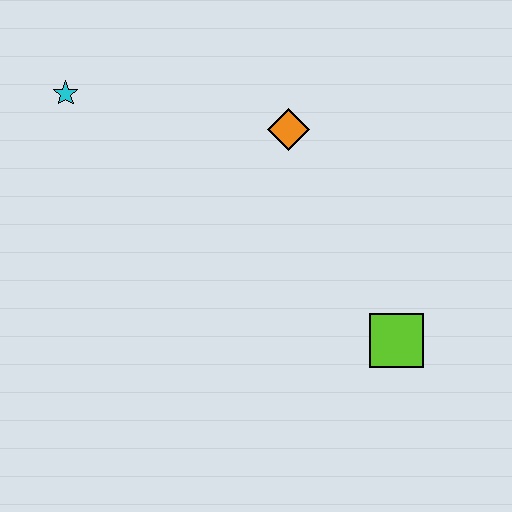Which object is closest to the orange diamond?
The cyan star is closest to the orange diamond.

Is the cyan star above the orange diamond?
Yes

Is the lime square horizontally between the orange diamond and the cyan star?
No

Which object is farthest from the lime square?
The cyan star is farthest from the lime square.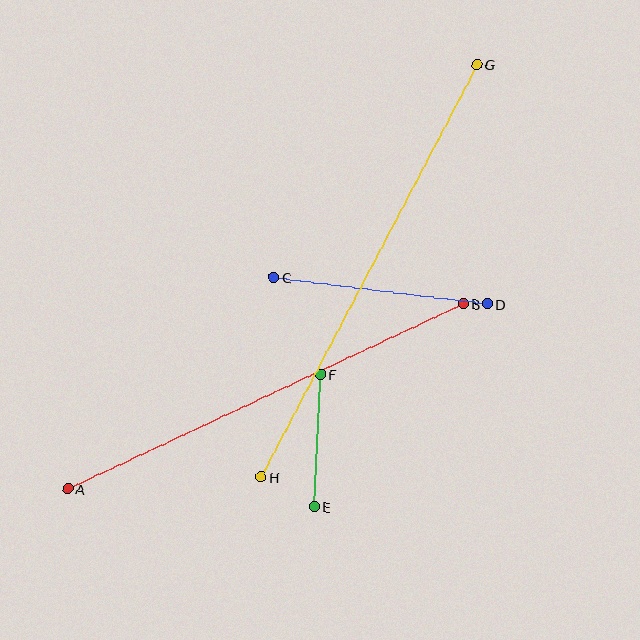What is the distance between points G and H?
The distance is approximately 465 pixels.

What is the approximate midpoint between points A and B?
The midpoint is at approximately (265, 396) pixels.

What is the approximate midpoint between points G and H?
The midpoint is at approximately (369, 271) pixels.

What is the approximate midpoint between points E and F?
The midpoint is at approximately (317, 440) pixels.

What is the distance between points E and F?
The distance is approximately 132 pixels.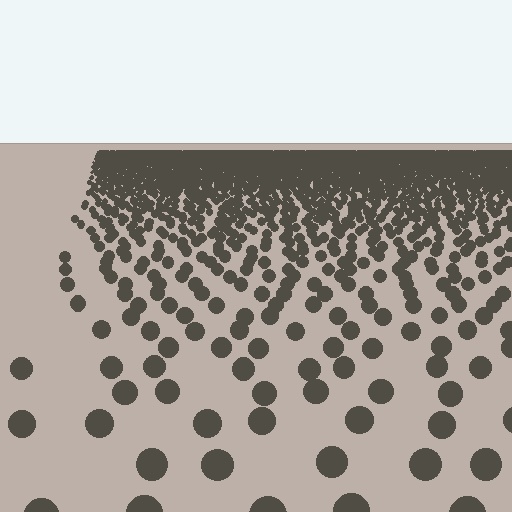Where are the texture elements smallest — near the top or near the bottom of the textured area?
Near the top.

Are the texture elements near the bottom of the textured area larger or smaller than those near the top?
Larger. Near the bottom, elements are closer to the viewer and appear at a bigger on-screen size.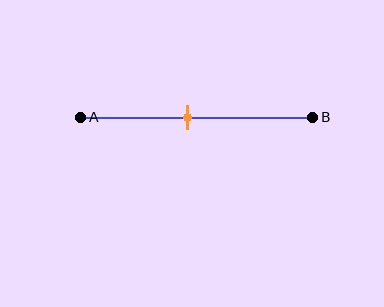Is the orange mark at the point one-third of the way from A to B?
No, the mark is at about 45% from A, not at the 33% one-third point.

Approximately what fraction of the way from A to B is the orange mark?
The orange mark is approximately 45% of the way from A to B.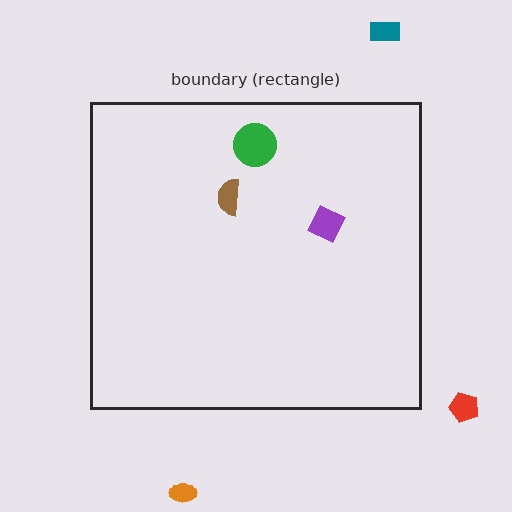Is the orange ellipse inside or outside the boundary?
Outside.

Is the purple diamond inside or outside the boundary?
Inside.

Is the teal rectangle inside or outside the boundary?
Outside.